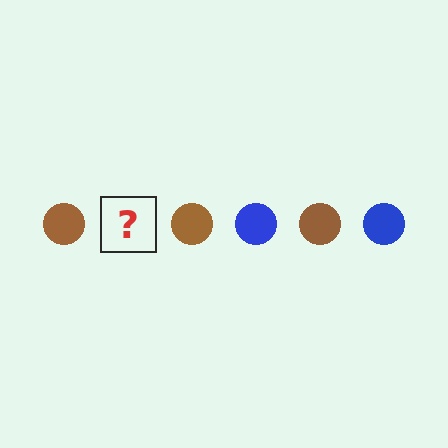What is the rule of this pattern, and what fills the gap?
The rule is that the pattern cycles through brown, blue circles. The gap should be filled with a blue circle.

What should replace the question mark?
The question mark should be replaced with a blue circle.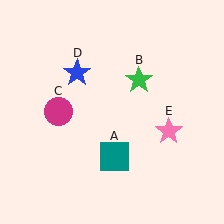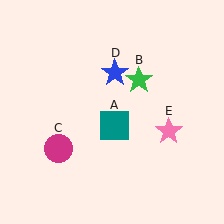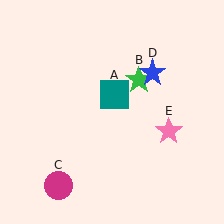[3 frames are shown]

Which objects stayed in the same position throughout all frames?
Green star (object B) and pink star (object E) remained stationary.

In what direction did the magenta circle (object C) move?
The magenta circle (object C) moved down.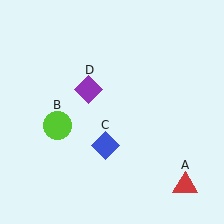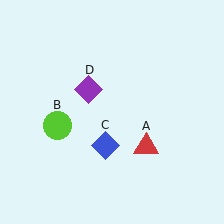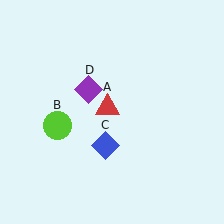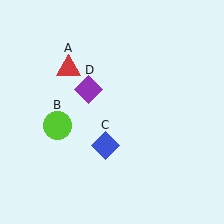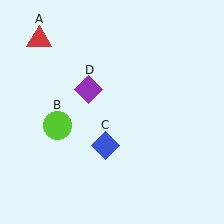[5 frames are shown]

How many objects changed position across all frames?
1 object changed position: red triangle (object A).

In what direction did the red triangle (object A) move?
The red triangle (object A) moved up and to the left.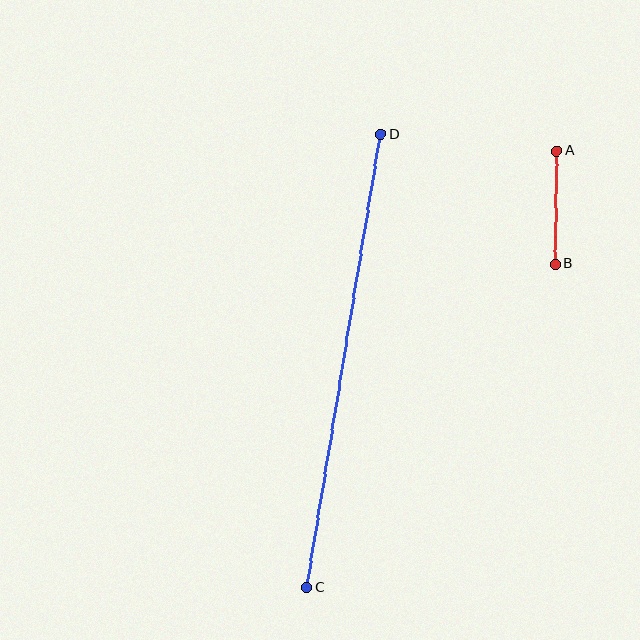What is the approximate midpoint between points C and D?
The midpoint is at approximately (344, 361) pixels.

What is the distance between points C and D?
The distance is approximately 460 pixels.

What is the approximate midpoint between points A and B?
The midpoint is at approximately (556, 207) pixels.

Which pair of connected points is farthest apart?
Points C and D are farthest apart.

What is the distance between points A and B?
The distance is approximately 113 pixels.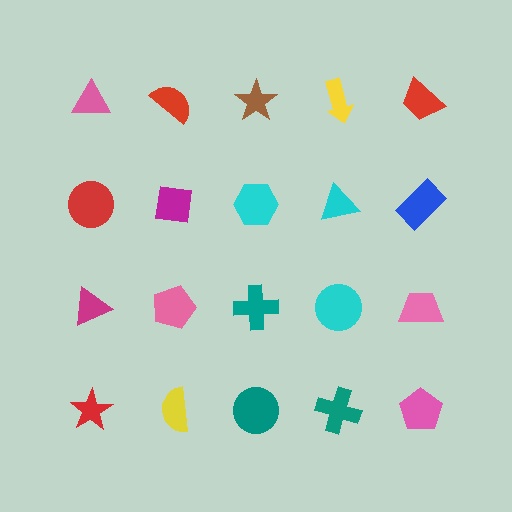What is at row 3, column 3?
A teal cross.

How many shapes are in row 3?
5 shapes.